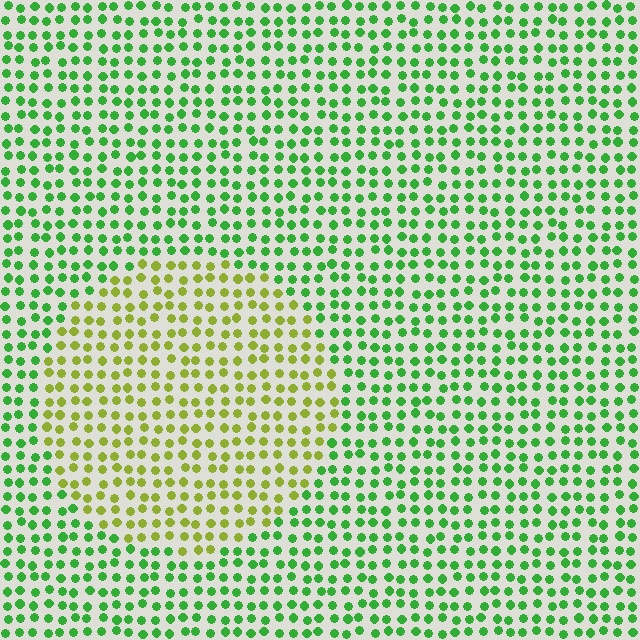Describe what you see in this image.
The image is filled with small green elements in a uniform arrangement. A circle-shaped region is visible where the elements are tinted to a slightly different hue, forming a subtle color boundary.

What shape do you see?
I see a circle.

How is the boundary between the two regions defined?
The boundary is defined purely by a slight shift in hue (about 47 degrees). Spacing, size, and orientation are identical on both sides.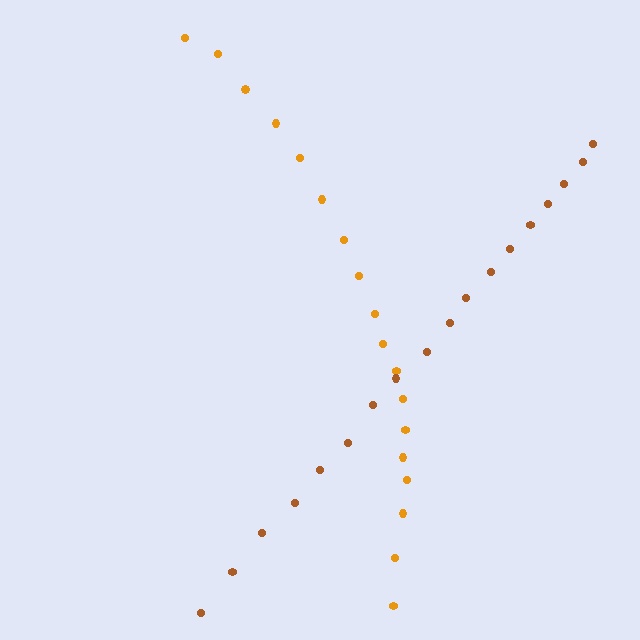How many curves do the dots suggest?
There are 2 distinct paths.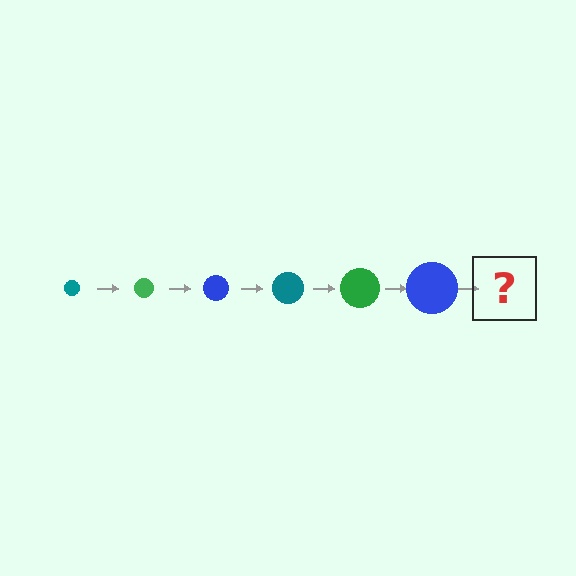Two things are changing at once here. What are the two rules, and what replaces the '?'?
The two rules are that the circle grows larger each step and the color cycles through teal, green, and blue. The '?' should be a teal circle, larger than the previous one.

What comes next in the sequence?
The next element should be a teal circle, larger than the previous one.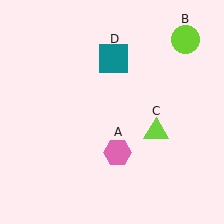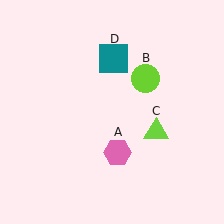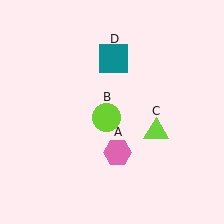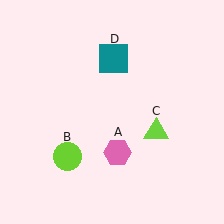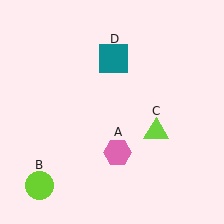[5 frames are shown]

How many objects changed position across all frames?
1 object changed position: lime circle (object B).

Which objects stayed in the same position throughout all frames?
Pink hexagon (object A) and lime triangle (object C) and teal square (object D) remained stationary.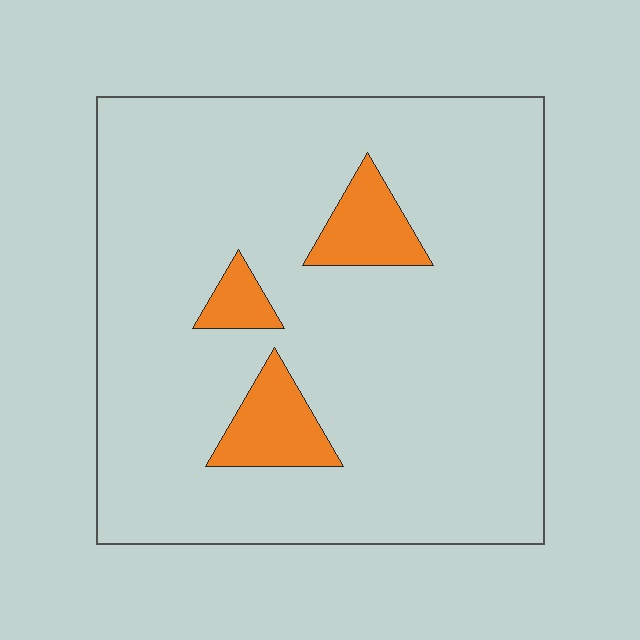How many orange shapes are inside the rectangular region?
3.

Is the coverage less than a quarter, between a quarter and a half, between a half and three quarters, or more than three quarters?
Less than a quarter.